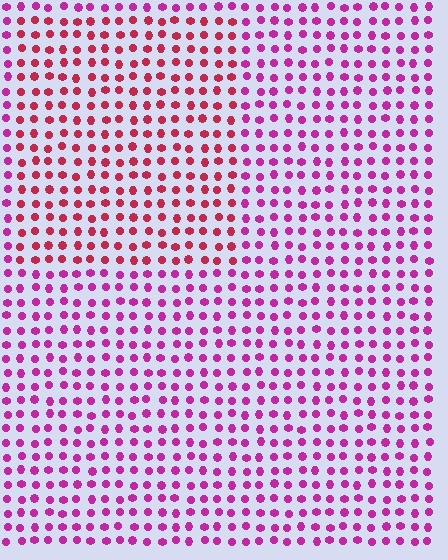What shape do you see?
I see a rectangle.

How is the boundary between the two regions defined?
The boundary is defined purely by a slight shift in hue (about 33 degrees). Spacing, size, and orientation are identical on both sides.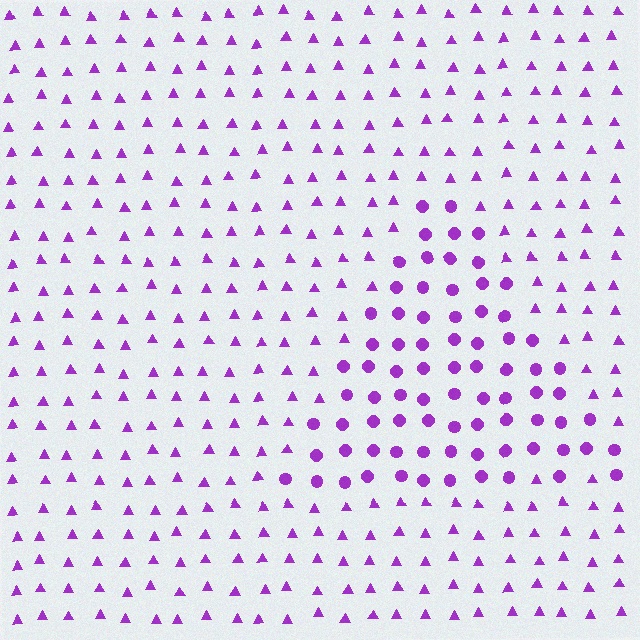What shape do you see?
I see a triangle.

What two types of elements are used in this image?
The image uses circles inside the triangle region and triangles outside it.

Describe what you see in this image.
The image is filled with small purple elements arranged in a uniform grid. A triangle-shaped region contains circles, while the surrounding area contains triangles. The boundary is defined purely by the change in element shape.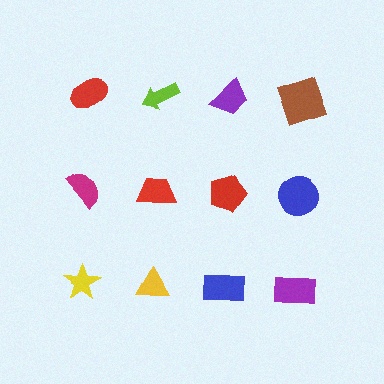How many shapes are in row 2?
4 shapes.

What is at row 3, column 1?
A yellow star.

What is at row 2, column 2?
A red trapezoid.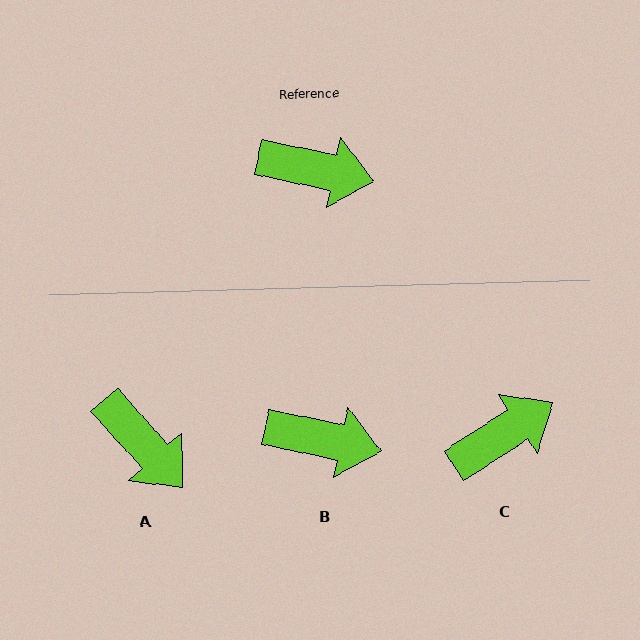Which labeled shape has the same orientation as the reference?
B.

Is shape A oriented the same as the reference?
No, it is off by about 36 degrees.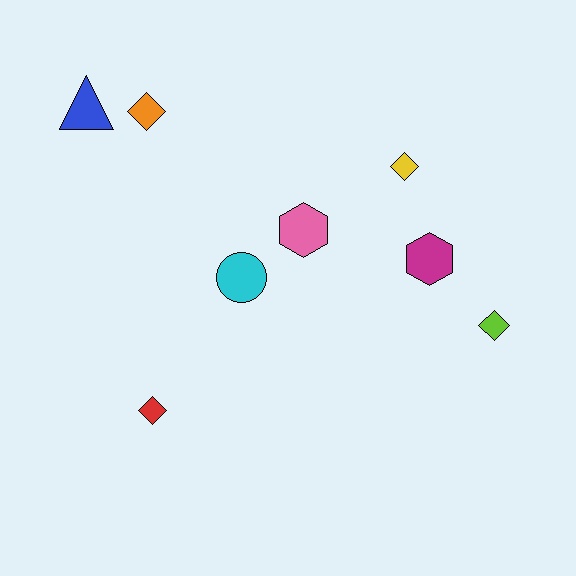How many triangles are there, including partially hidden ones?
There is 1 triangle.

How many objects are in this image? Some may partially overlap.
There are 8 objects.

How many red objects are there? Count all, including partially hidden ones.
There is 1 red object.